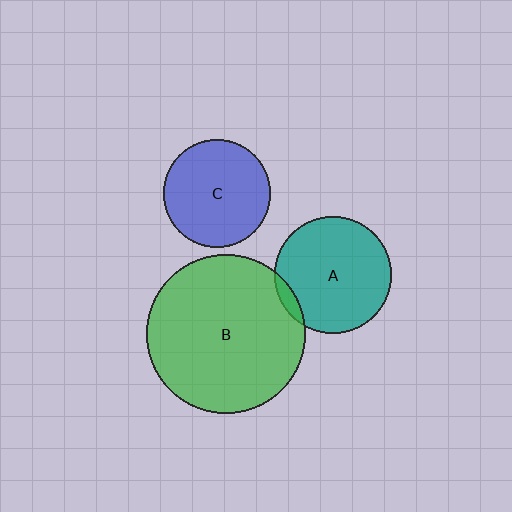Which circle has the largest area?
Circle B (green).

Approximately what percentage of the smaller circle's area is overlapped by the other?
Approximately 5%.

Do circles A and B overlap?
Yes.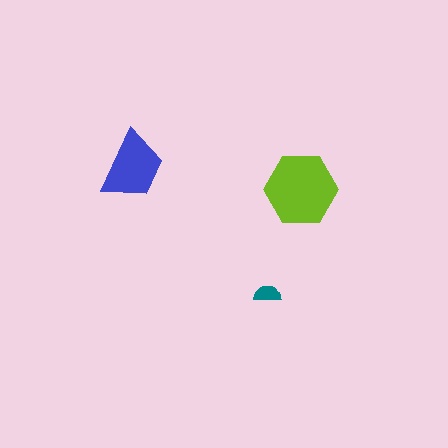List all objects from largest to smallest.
The lime hexagon, the blue trapezoid, the teal semicircle.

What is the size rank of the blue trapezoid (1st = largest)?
2nd.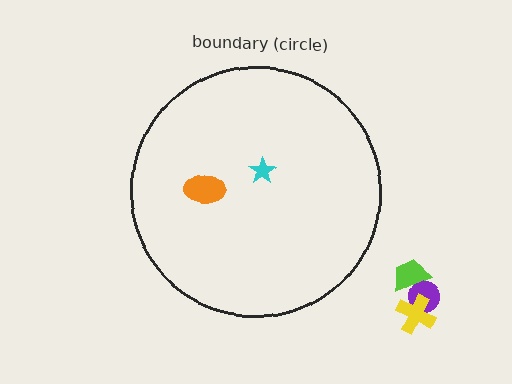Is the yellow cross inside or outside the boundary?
Outside.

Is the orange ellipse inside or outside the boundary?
Inside.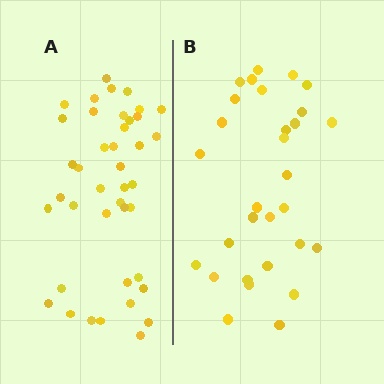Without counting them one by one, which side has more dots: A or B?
Region A (the left region) has more dots.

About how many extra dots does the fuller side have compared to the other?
Region A has roughly 12 or so more dots than region B.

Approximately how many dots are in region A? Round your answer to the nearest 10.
About 40 dots. (The exact count is 41, which rounds to 40.)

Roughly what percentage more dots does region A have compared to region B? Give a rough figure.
About 35% more.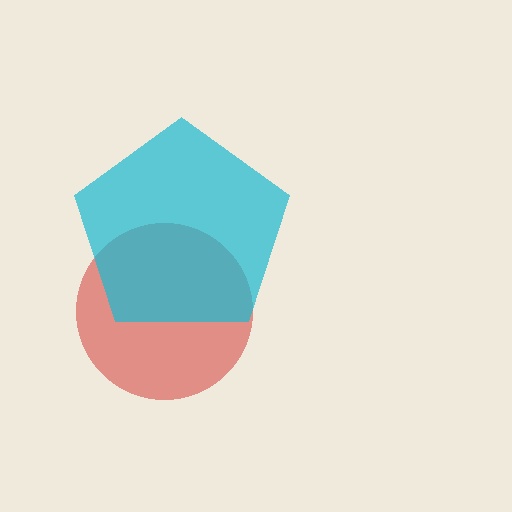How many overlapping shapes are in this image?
There are 2 overlapping shapes in the image.